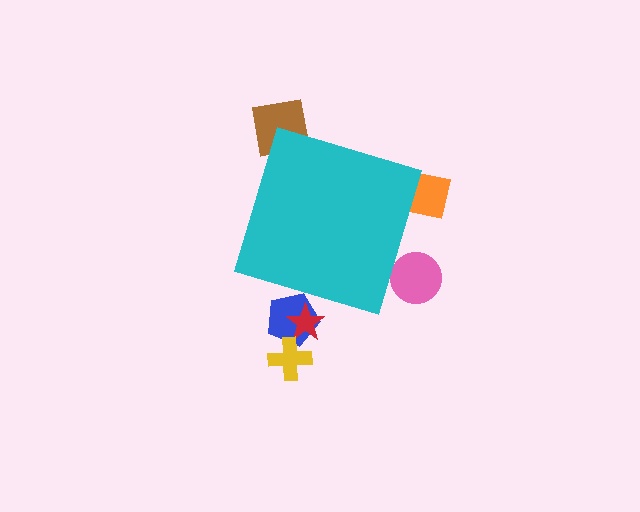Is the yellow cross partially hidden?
No, the yellow cross is fully visible.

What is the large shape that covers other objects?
A cyan diamond.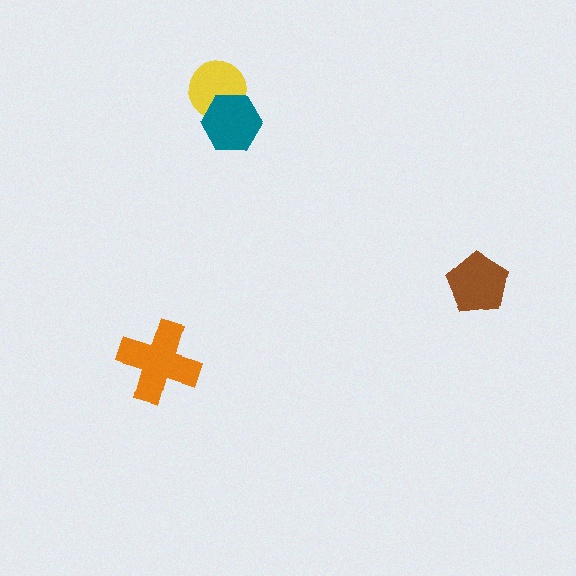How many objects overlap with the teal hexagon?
1 object overlaps with the teal hexagon.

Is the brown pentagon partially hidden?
No, no other shape covers it.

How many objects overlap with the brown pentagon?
0 objects overlap with the brown pentagon.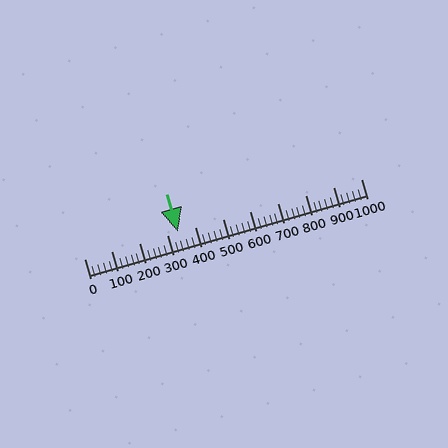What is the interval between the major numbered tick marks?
The major tick marks are spaced 100 units apart.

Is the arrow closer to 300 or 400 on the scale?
The arrow is closer to 300.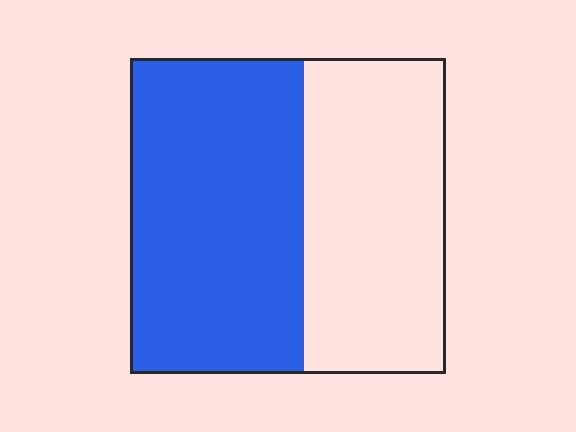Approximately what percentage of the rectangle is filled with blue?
Approximately 55%.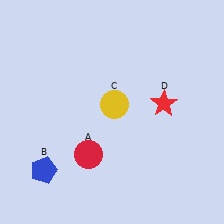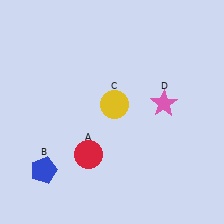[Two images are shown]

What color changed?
The star (D) changed from red in Image 1 to pink in Image 2.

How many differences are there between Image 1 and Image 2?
There is 1 difference between the two images.